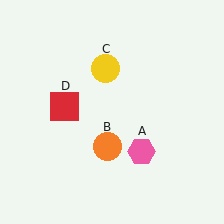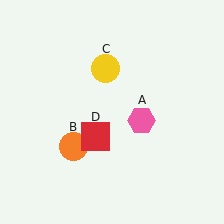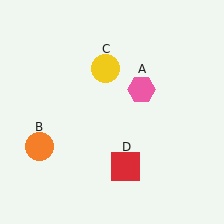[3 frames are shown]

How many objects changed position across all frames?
3 objects changed position: pink hexagon (object A), orange circle (object B), red square (object D).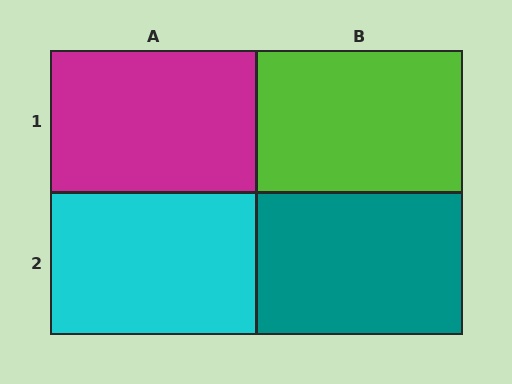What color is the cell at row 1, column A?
Magenta.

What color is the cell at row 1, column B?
Lime.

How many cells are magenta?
1 cell is magenta.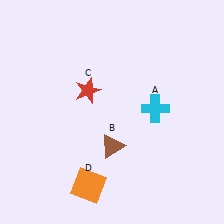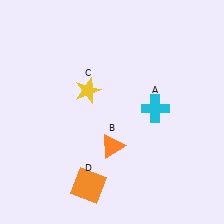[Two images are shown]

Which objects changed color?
B changed from brown to orange. C changed from red to yellow.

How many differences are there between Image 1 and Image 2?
There are 2 differences between the two images.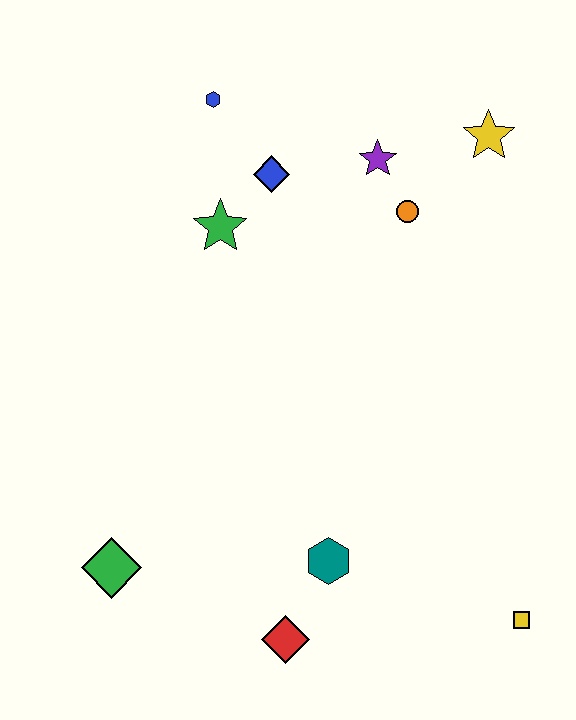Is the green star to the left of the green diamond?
No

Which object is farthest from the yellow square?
The blue hexagon is farthest from the yellow square.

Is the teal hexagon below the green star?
Yes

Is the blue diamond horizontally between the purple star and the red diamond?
No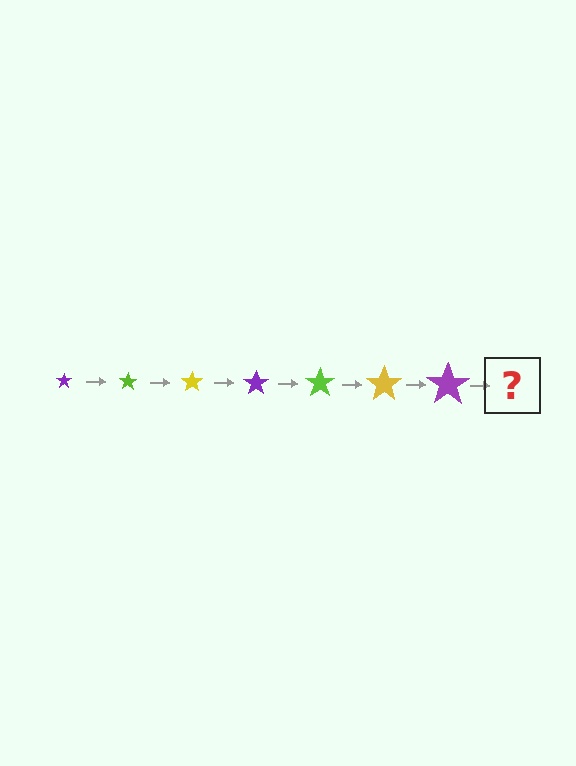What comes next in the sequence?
The next element should be a lime star, larger than the previous one.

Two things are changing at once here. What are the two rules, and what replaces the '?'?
The two rules are that the star grows larger each step and the color cycles through purple, lime, and yellow. The '?' should be a lime star, larger than the previous one.